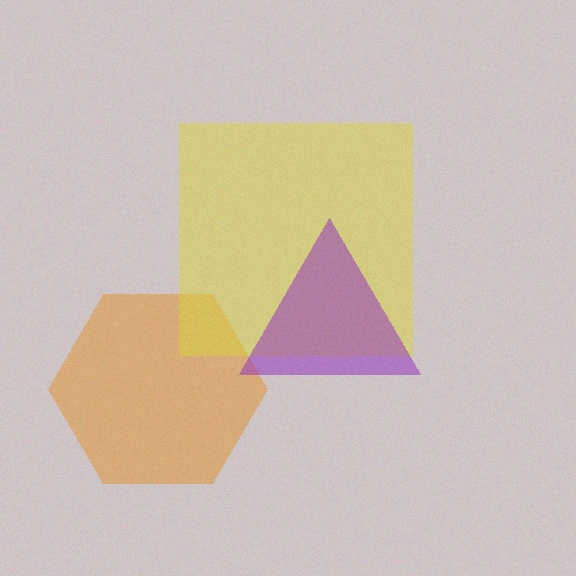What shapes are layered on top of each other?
The layered shapes are: an orange hexagon, a yellow square, a purple triangle.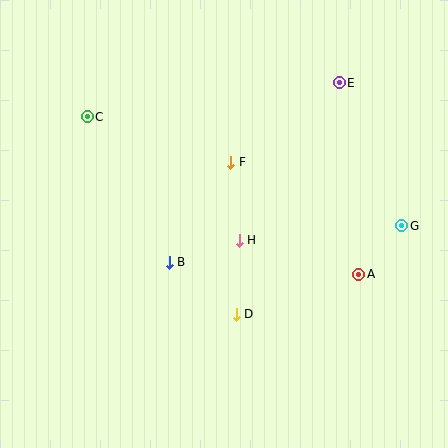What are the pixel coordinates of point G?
Point G is at (402, 226).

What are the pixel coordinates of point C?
Point C is at (87, 117).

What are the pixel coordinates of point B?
Point B is at (169, 262).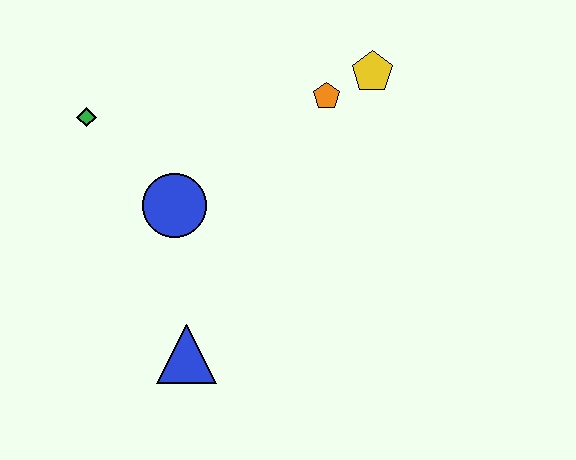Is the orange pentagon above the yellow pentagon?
No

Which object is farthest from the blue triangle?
The yellow pentagon is farthest from the blue triangle.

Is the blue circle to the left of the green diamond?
No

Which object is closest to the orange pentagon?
The yellow pentagon is closest to the orange pentagon.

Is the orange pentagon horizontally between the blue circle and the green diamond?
No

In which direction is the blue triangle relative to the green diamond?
The blue triangle is below the green diamond.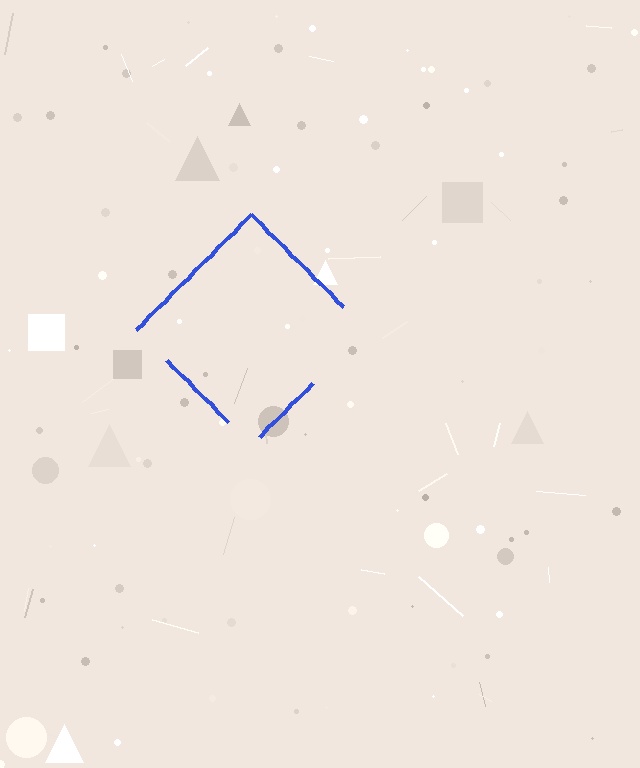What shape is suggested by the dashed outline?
The dashed outline suggests a diamond.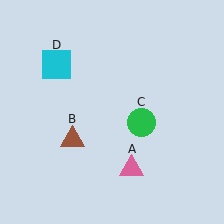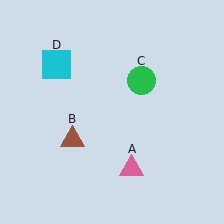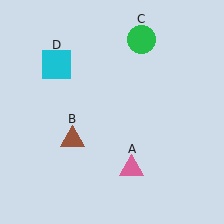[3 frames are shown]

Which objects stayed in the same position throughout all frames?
Pink triangle (object A) and brown triangle (object B) and cyan square (object D) remained stationary.